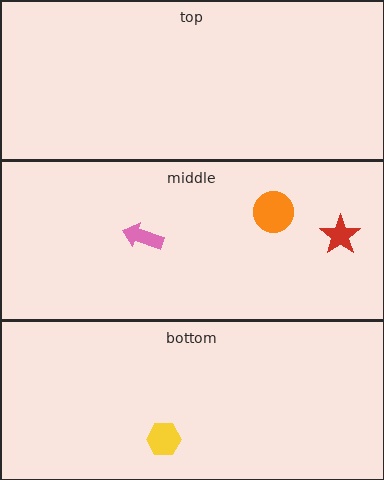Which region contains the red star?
The middle region.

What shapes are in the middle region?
The pink arrow, the orange circle, the red star.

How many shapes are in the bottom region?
1.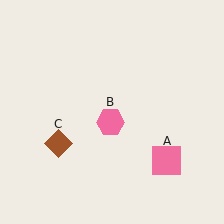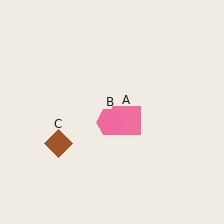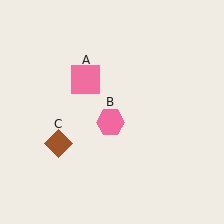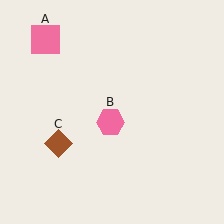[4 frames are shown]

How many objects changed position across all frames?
1 object changed position: pink square (object A).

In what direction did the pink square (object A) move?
The pink square (object A) moved up and to the left.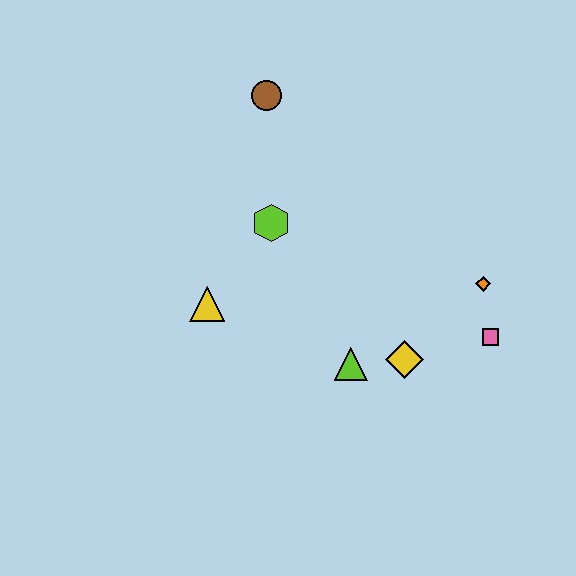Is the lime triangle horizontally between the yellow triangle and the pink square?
Yes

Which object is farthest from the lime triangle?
The brown circle is farthest from the lime triangle.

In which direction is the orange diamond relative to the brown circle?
The orange diamond is to the right of the brown circle.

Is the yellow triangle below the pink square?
No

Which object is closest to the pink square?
The orange diamond is closest to the pink square.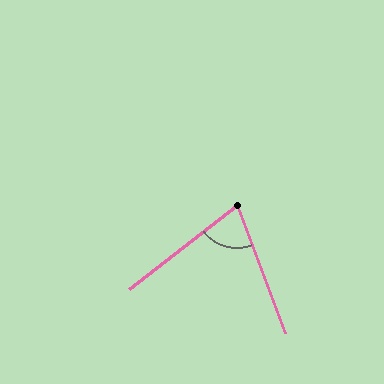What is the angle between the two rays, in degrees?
Approximately 73 degrees.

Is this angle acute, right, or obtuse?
It is acute.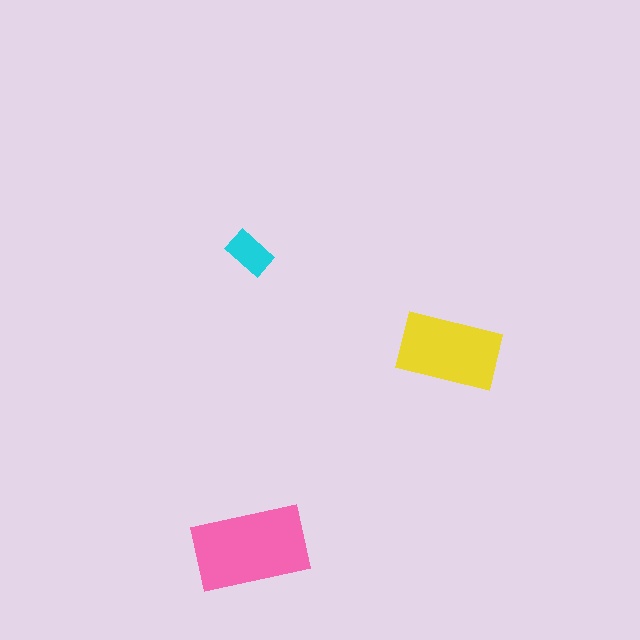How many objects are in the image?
There are 3 objects in the image.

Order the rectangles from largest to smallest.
the pink one, the yellow one, the cyan one.